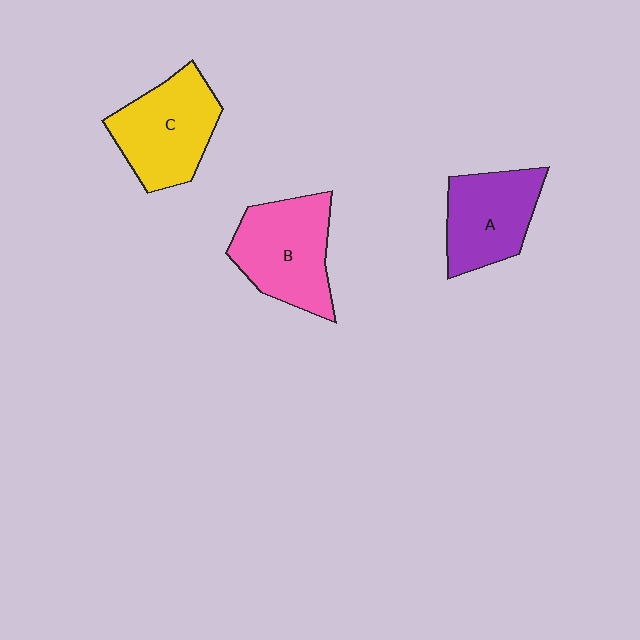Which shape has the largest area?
Shape B (pink).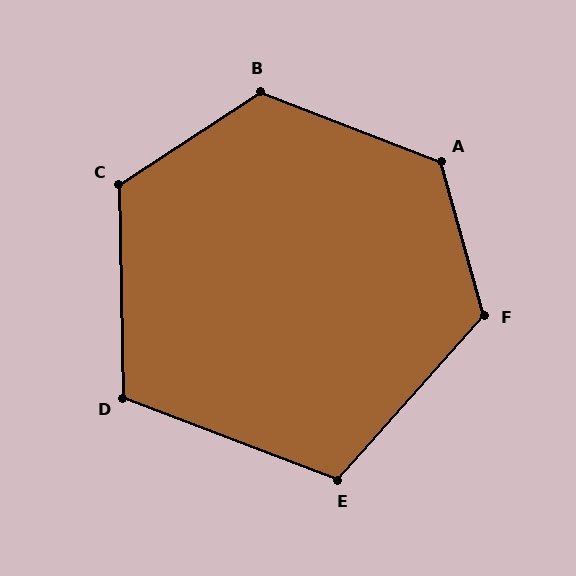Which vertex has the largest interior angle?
A, at approximately 127 degrees.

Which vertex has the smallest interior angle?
E, at approximately 111 degrees.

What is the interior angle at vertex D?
Approximately 112 degrees (obtuse).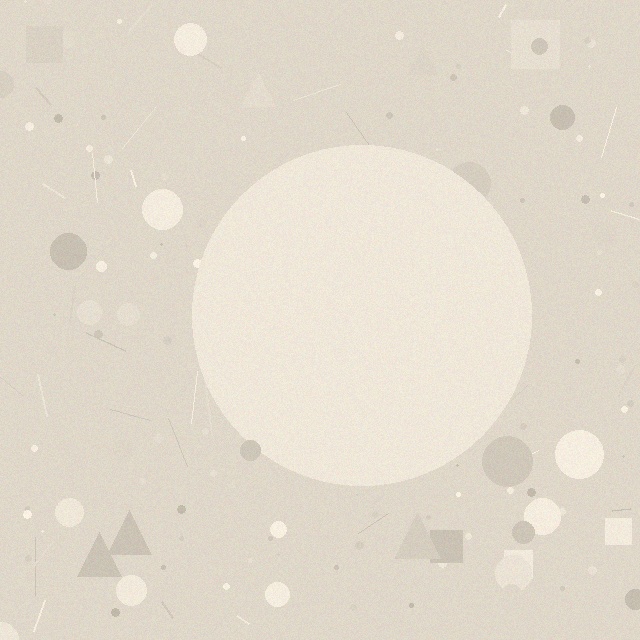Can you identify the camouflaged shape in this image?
The camouflaged shape is a circle.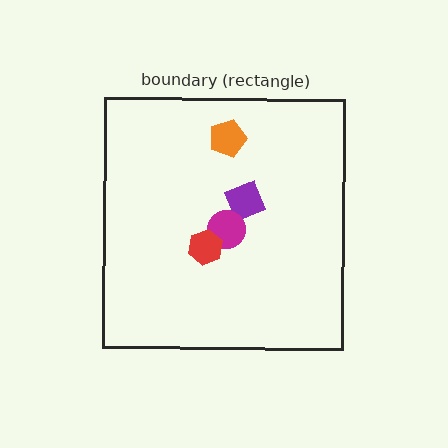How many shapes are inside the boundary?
4 inside, 0 outside.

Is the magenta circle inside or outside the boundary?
Inside.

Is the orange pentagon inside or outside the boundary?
Inside.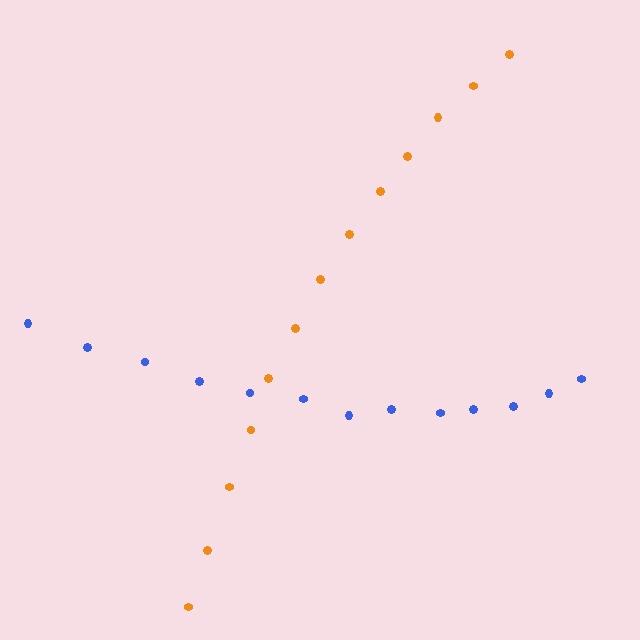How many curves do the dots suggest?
There are 2 distinct paths.